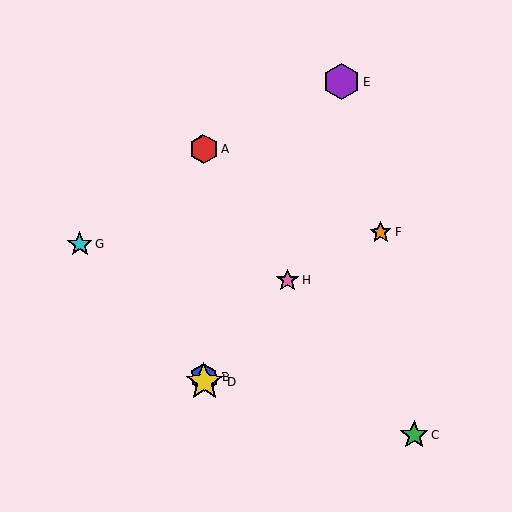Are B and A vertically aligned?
Yes, both are at x≈204.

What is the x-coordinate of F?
Object F is at x≈381.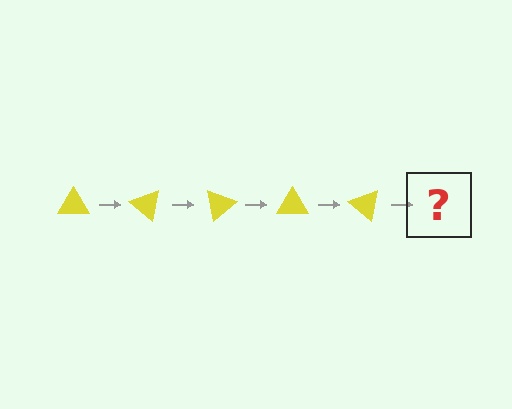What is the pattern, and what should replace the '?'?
The pattern is that the triangle rotates 40 degrees each step. The '?' should be a yellow triangle rotated 200 degrees.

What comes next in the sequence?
The next element should be a yellow triangle rotated 200 degrees.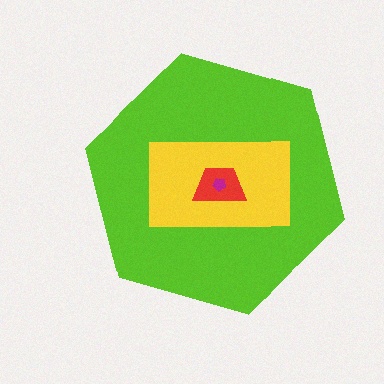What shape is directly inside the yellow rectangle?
The red trapezoid.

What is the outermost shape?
The lime hexagon.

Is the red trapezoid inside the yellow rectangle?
Yes.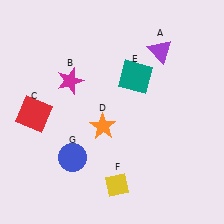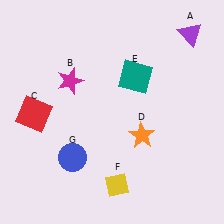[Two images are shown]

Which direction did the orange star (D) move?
The orange star (D) moved right.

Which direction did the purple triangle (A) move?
The purple triangle (A) moved right.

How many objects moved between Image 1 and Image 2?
2 objects moved between the two images.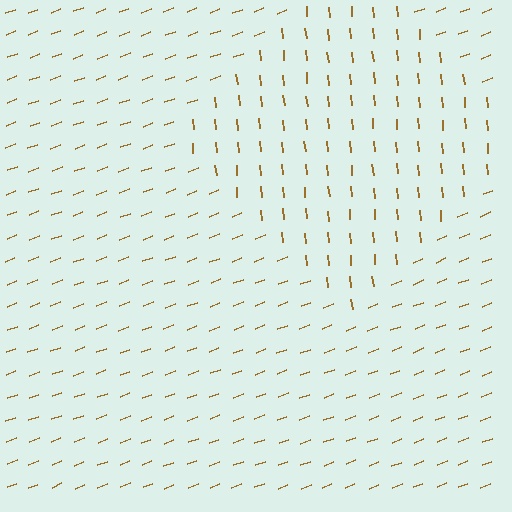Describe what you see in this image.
The image is filled with small brown line segments. A diamond region in the image has lines oriented differently from the surrounding lines, creating a visible texture boundary.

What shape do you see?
I see a diamond.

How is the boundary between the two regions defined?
The boundary is defined purely by a change in line orientation (approximately 74 degrees difference). All lines are the same color and thickness.